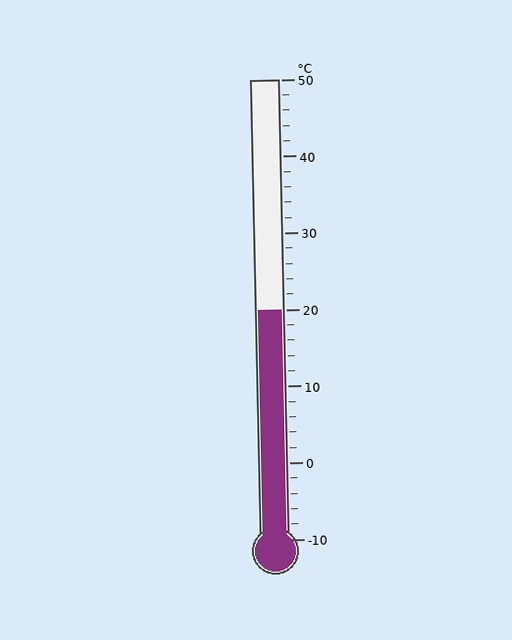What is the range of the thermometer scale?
The thermometer scale ranges from -10°C to 50°C.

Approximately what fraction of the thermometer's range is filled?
The thermometer is filled to approximately 50% of its range.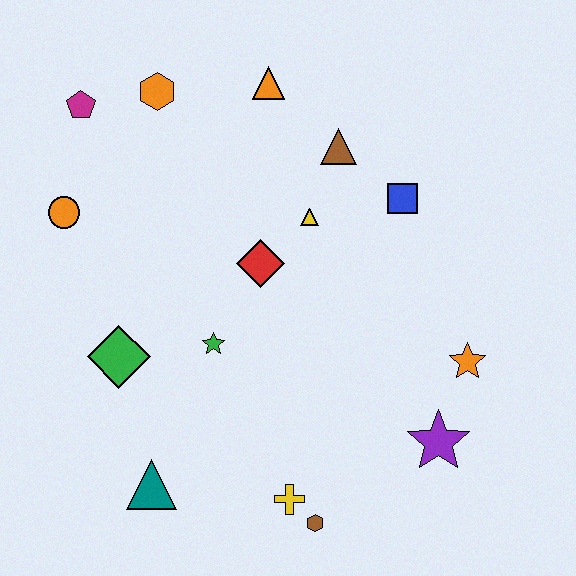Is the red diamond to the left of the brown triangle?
Yes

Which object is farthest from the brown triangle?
The teal triangle is farthest from the brown triangle.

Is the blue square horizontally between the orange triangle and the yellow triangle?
No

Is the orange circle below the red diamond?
No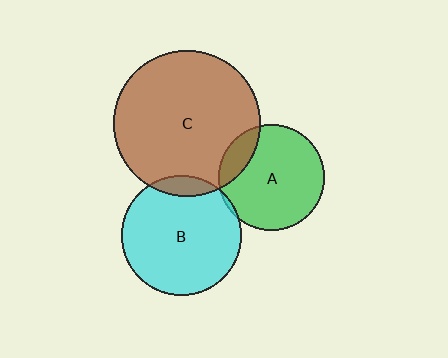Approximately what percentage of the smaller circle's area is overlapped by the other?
Approximately 15%.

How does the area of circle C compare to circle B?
Approximately 1.5 times.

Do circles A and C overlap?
Yes.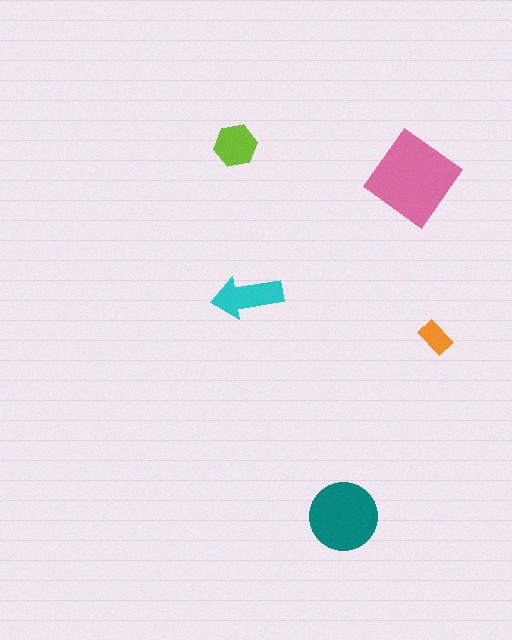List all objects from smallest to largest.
The orange rectangle, the lime hexagon, the cyan arrow, the teal circle, the pink diamond.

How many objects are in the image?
There are 5 objects in the image.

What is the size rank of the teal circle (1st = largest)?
2nd.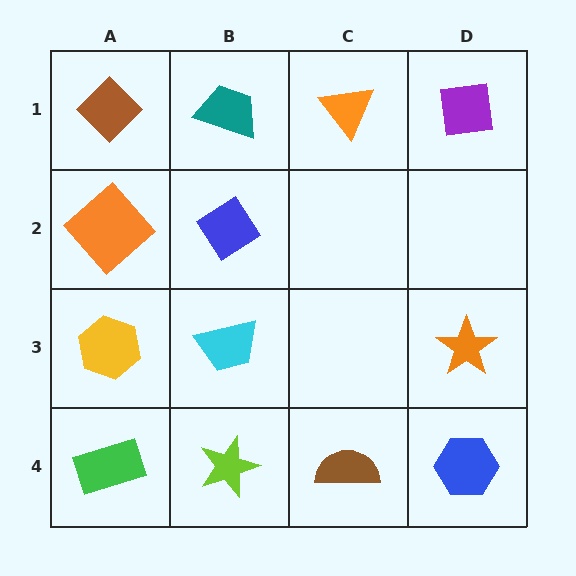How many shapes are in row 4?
4 shapes.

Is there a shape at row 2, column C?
No, that cell is empty.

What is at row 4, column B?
A lime star.